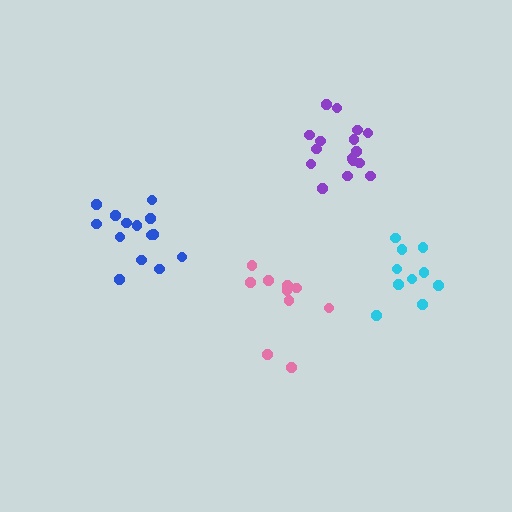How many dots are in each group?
Group 1: 16 dots, Group 2: 10 dots, Group 3: 14 dots, Group 4: 10 dots (50 total).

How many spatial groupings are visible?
There are 4 spatial groupings.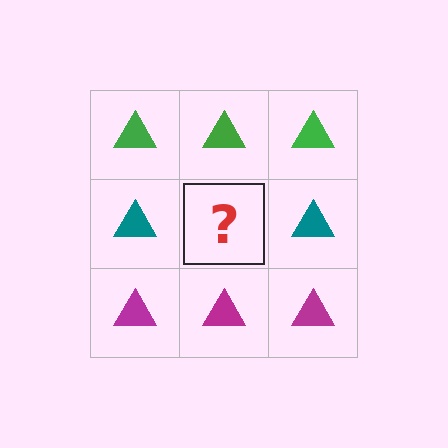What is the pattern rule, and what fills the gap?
The rule is that each row has a consistent color. The gap should be filled with a teal triangle.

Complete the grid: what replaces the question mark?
The question mark should be replaced with a teal triangle.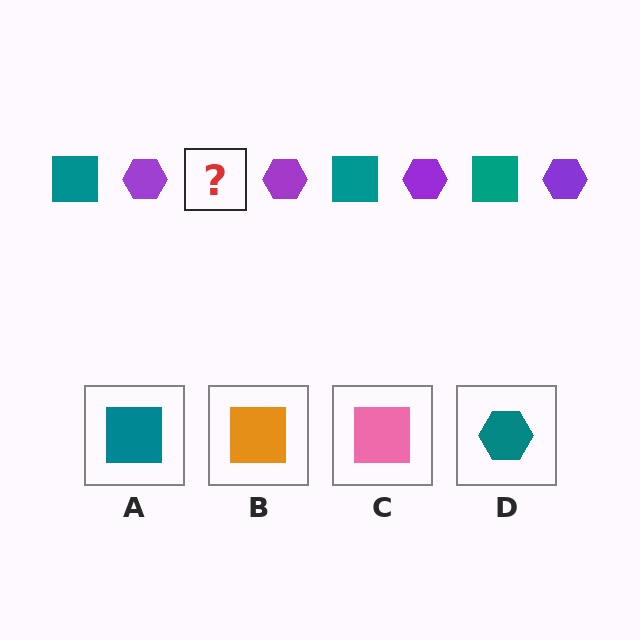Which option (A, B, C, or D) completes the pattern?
A.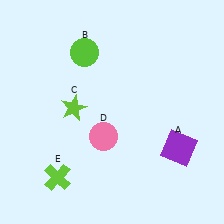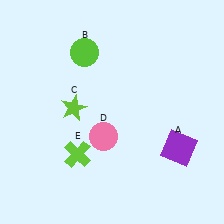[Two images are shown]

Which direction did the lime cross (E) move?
The lime cross (E) moved up.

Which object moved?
The lime cross (E) moved up.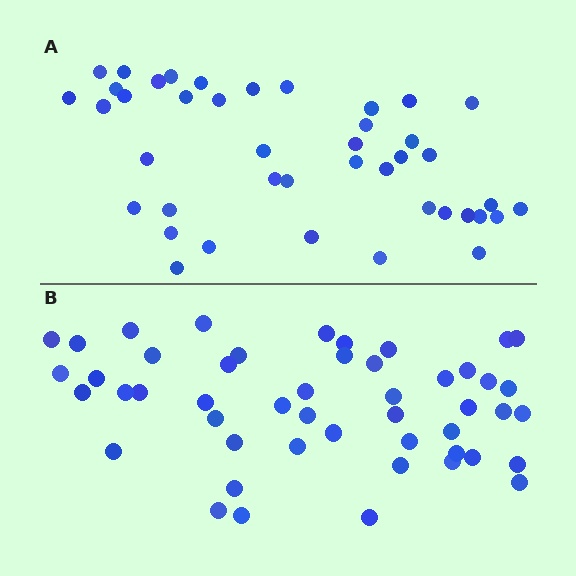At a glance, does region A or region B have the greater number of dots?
Region B (the bottom region) has more dots.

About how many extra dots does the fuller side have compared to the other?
Region B has roughly 8 or so more dots than region A.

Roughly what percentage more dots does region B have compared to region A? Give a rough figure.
About 15% more.